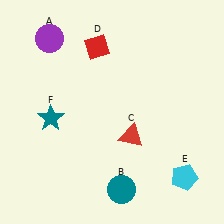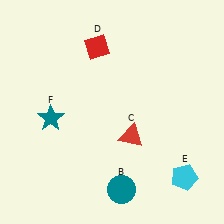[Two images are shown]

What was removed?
The purple circle (A) was removed in Image 2.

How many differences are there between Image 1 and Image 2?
There is 1 difference between the two images.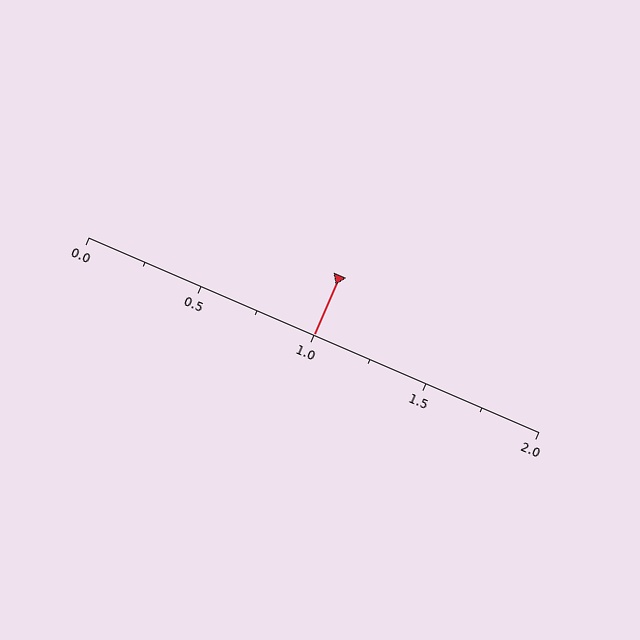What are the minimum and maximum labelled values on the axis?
The axis runs from 0.0 to 2.0.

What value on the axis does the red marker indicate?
The marker indicates approximately 1.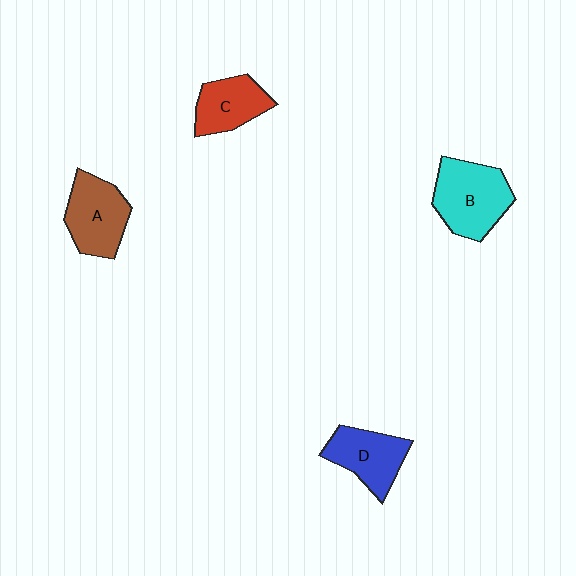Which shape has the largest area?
Shape B (cyan).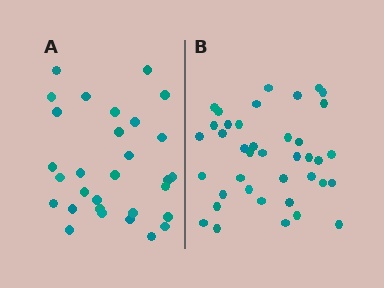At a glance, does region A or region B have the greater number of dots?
Region B (the right region) has more dots.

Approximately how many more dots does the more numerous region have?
Region B has roughly 8 or so more dots than region A.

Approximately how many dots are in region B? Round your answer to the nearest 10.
About 40 dots. (The exact count is 39, which rounds to 40.)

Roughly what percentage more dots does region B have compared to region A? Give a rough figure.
About 30% more.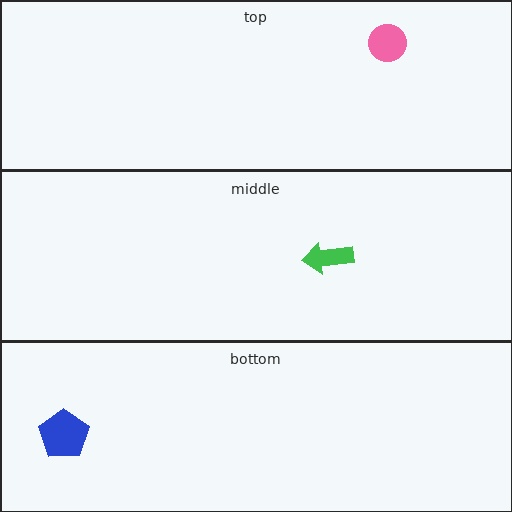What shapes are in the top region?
The pink circle.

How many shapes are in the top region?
1.